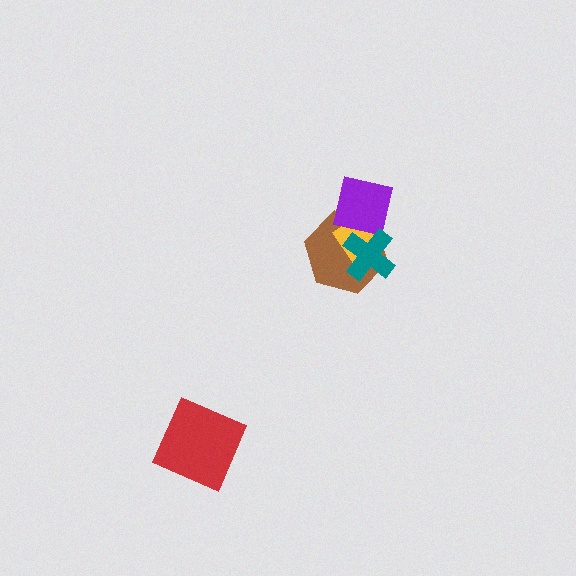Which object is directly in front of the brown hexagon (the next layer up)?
The yellow diamond is directly in front of the brown hexagon.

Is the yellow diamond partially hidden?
Yes, it is partially covered by another shape.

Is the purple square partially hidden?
Yes, it is partially covered by another shape.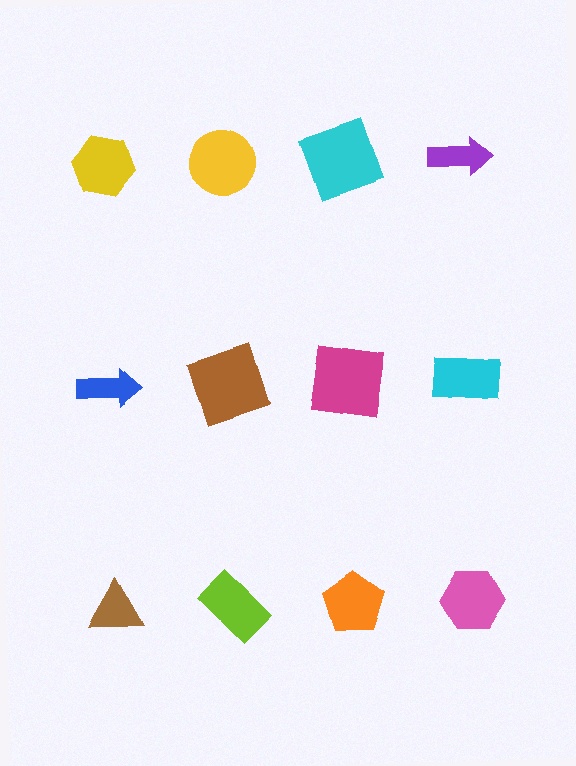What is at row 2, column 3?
A magenta square.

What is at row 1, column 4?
A purple arrow.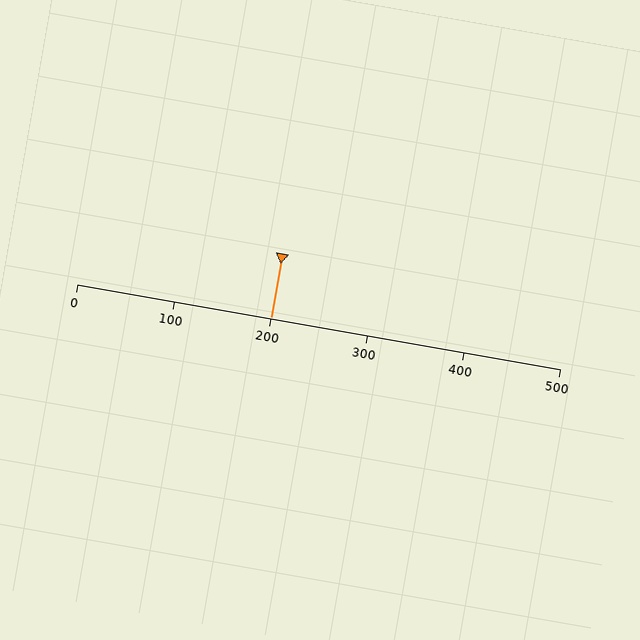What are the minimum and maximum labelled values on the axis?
The axis runs from 0 to 500.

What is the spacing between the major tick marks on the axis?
The major ticks are spaced 100 apart.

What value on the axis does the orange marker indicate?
The marker indicates approximately 200.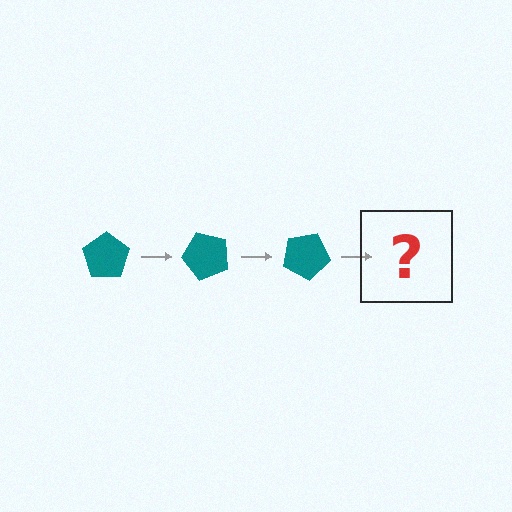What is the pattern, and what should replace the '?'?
The pattern is that the pentagon rotates 50 degrees each step. The '?' should be a teal pentagon rotated 150 degrees.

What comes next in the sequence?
The next element should be a teal pentagon rotated 150 degrees.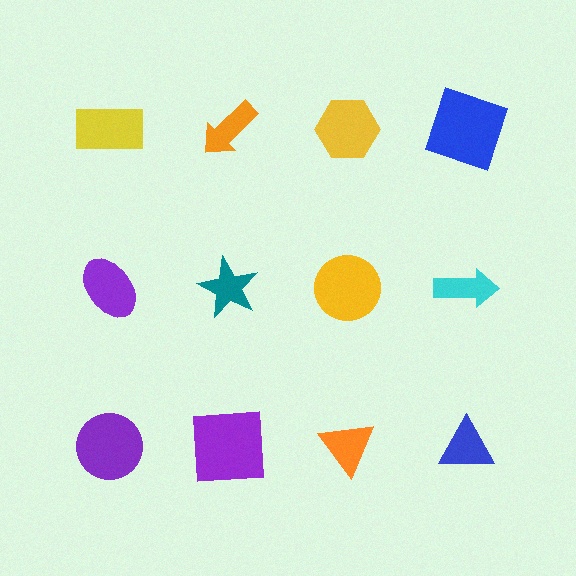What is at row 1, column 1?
A yellow rectangle.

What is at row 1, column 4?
A blue square.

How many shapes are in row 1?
4 shapes.